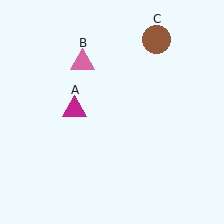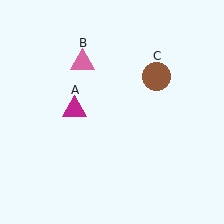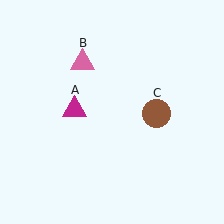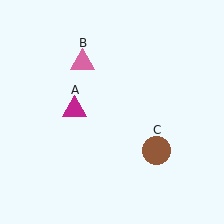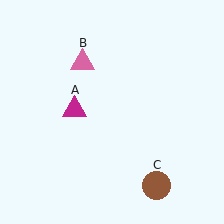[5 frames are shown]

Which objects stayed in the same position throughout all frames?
Magenta triangle (object A) and pink triangle (object B) remained stationary.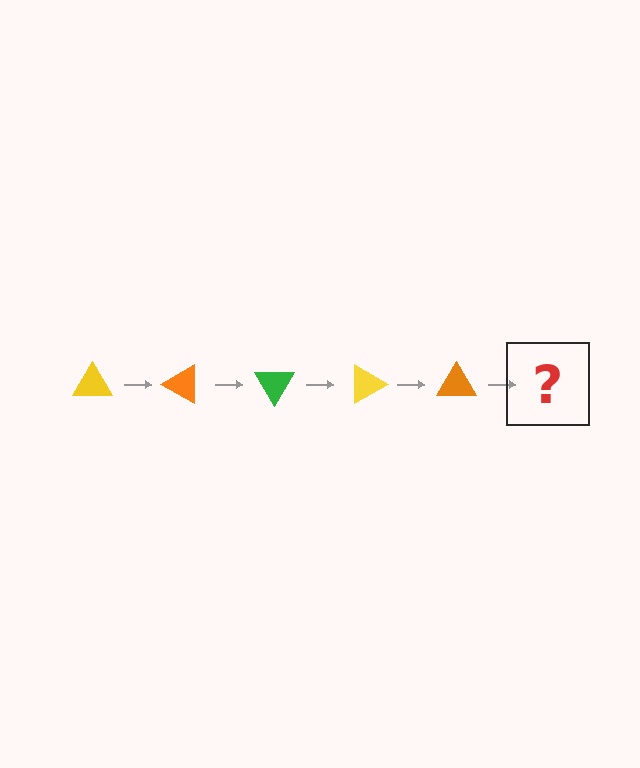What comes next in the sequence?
The next element should be a green triangle, rotated 150 degrees from the start.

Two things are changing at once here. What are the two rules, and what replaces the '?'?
The two rules are that it rotates 30 degrees each step and the color cycles through yellow, orange, and green. The '?' should be a green triangle, rotated 150 degrees from the start.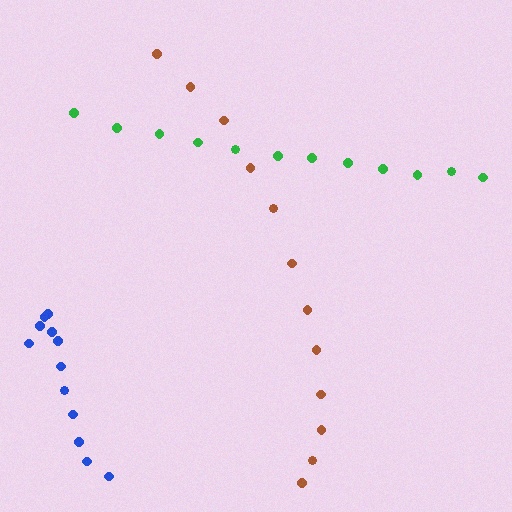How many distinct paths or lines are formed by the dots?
There are 3 distinct paths.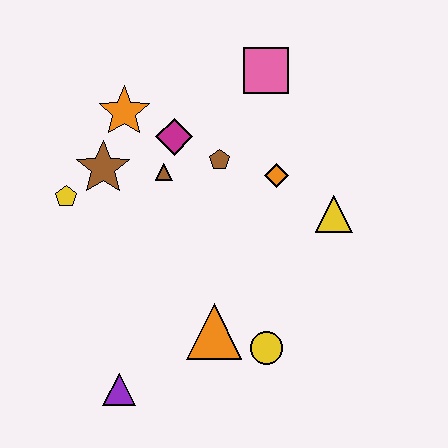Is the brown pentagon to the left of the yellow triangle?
Yes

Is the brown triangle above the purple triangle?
Yes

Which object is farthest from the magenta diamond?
The purple triangle is farthest from the magenta diamond.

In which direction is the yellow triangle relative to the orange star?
The yellow triangle is to the right of the orange star.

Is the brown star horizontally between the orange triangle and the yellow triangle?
No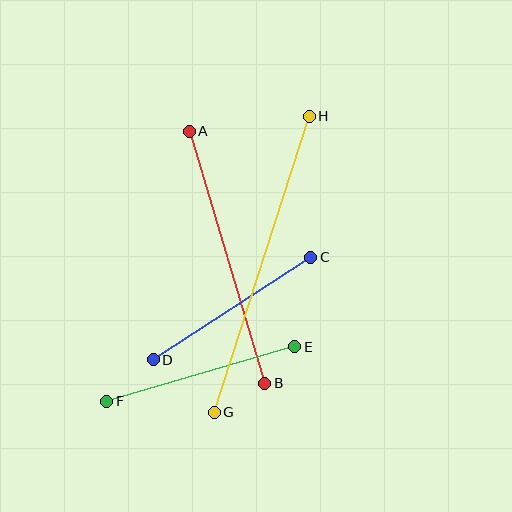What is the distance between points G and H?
The distance is approximately 311 pixels.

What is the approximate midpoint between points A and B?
The midpoint is at approximately (227, 257) pixels.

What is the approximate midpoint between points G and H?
The midpoint is at approximately (262, 264) pixels.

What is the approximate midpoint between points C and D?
The midpoint is at approximately (232, 308) pixels.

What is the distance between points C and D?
The distance is approximately 188 pixels.